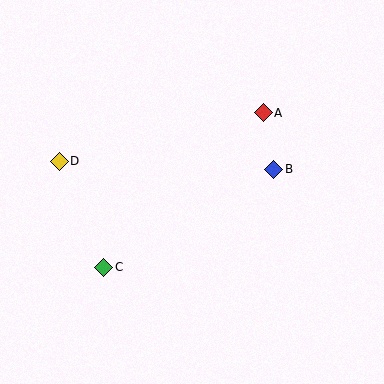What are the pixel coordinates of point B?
Point B is at (274, 169).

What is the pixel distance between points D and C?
The distance between D and C is 115 pixels.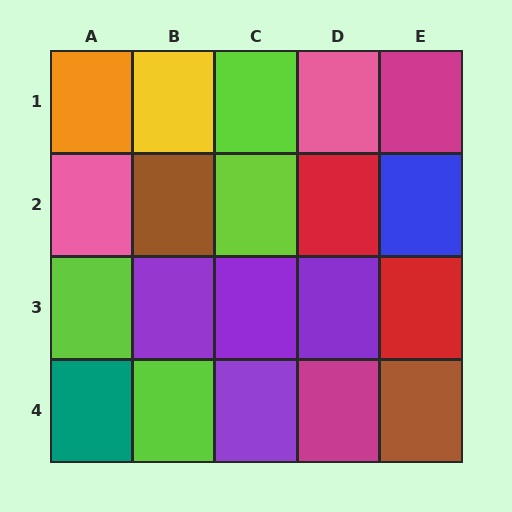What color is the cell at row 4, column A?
Teal.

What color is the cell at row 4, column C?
Purple.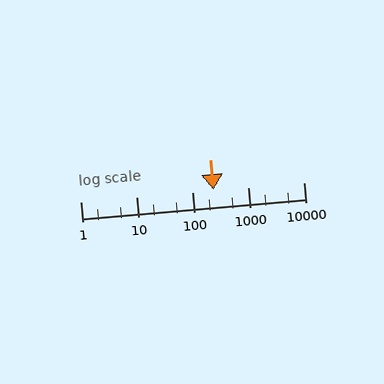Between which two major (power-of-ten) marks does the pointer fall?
The pointer is between 100 and 1000.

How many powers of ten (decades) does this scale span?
The scale spans 4 decades, from 1 to 10000.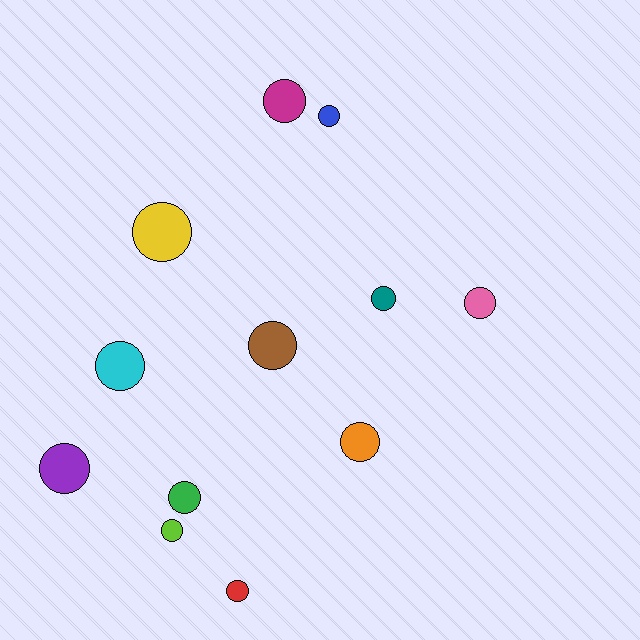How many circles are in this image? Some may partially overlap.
There are 12 circles.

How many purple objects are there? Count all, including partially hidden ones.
There is 1 purple object.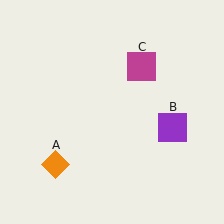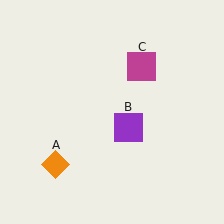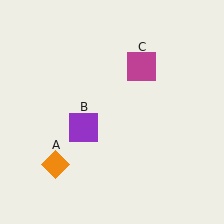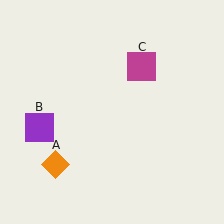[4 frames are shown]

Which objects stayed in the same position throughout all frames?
Orange diamond (object A) and magenta square (object C) remained stationary.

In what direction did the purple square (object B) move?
The purple square (object B) moved left.